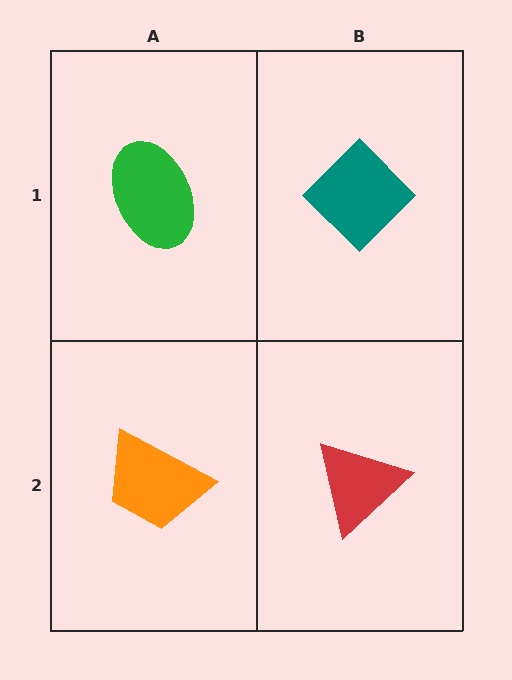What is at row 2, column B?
A red triangle.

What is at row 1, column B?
A teal diamond.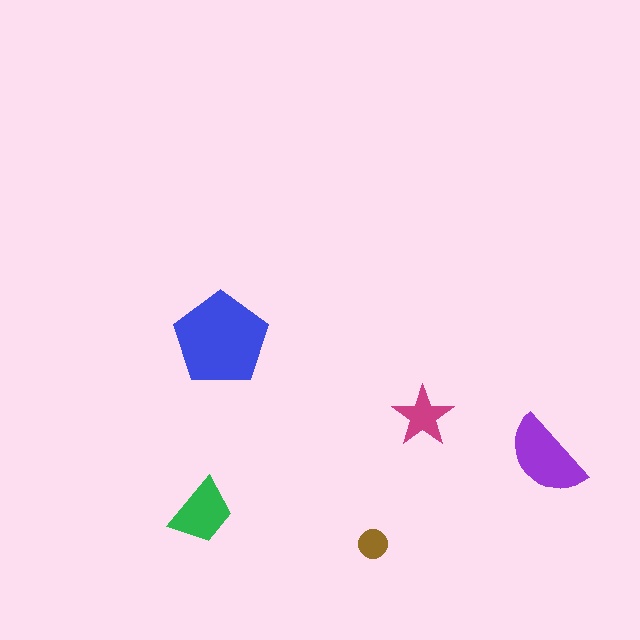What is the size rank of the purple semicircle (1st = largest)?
2nd.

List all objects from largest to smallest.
The blue pentagon, the purple semicircle, the green trapezoid, the magenta star, the brown circle.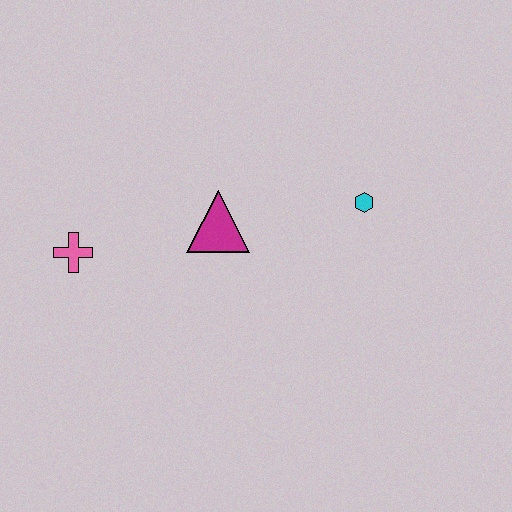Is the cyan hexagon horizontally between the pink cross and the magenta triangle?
No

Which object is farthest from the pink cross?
The cyan hexagon is farthest from the pink cross.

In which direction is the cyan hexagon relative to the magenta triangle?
The cyan hexagon is to the right of the magenta triangle.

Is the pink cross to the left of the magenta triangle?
Yes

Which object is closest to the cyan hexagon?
The magenta triangle is closest to the cyan hexagon.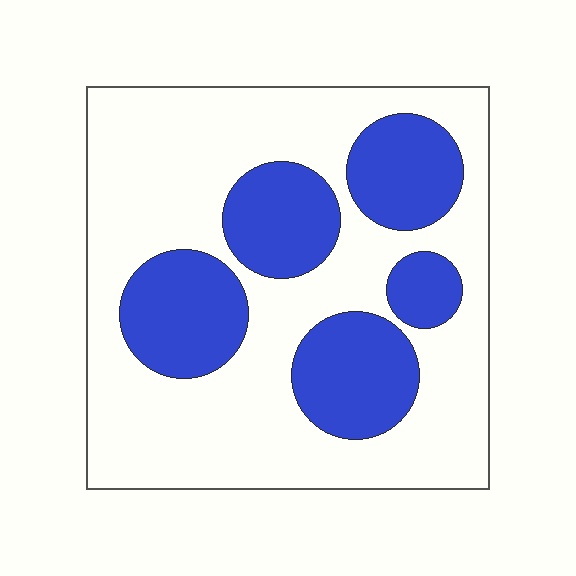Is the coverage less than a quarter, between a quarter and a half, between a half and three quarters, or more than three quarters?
Between a quarter and a half.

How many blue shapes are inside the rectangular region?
5.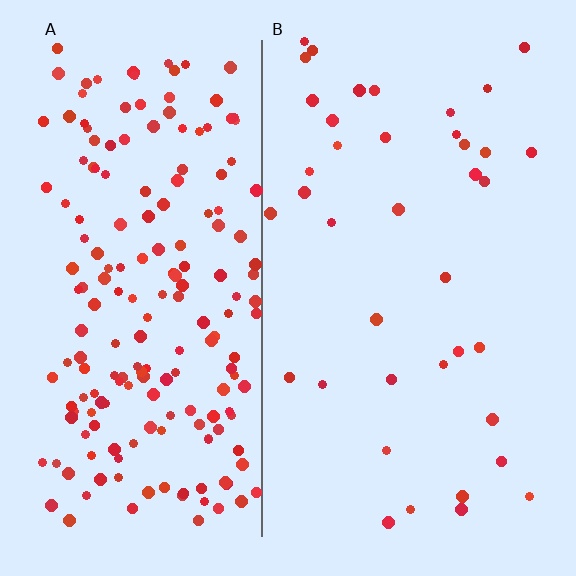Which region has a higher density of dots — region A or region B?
A (the left).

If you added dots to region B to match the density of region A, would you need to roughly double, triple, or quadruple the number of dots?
Approximately quadruple.